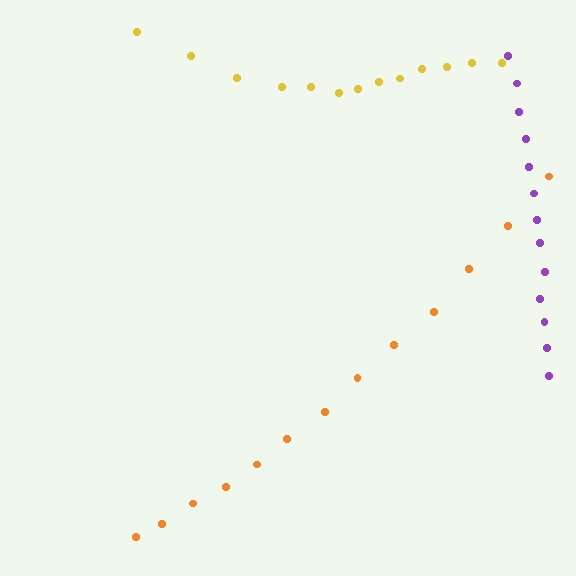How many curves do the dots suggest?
There are 3 distinct paths.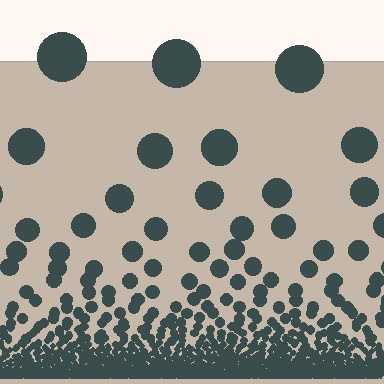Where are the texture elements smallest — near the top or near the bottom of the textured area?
Near the bottom.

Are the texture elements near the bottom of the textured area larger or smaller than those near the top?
Smaller. The gradient is inverted — elements near the bottom are smaller and denser.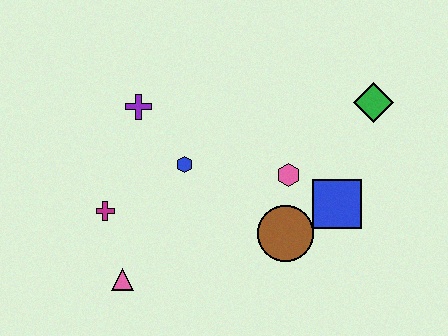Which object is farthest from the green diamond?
The pink triangle is farthest from the green diamond.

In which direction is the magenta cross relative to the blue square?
The magenta cross is to the left of the blue square.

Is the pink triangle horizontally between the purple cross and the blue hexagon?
No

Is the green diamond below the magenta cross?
No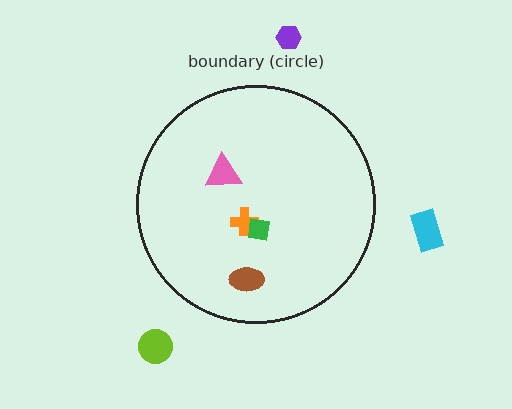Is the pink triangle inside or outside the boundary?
Inside.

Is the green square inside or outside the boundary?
Inside.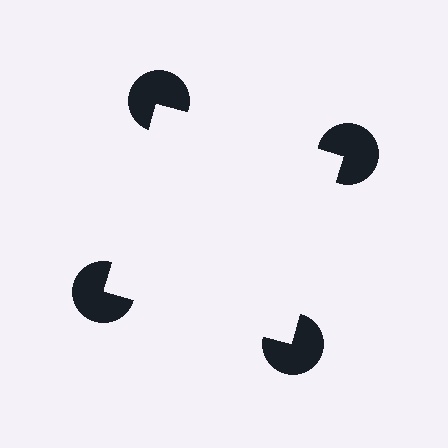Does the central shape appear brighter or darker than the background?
It typically appears slightly brighter than the background, even though no actual brightness change is drawn.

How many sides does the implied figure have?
4 sides.